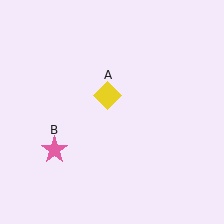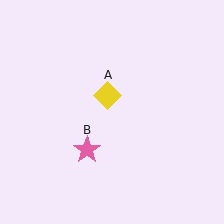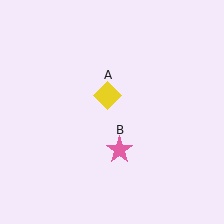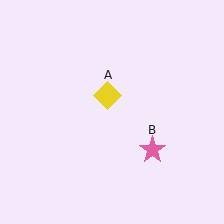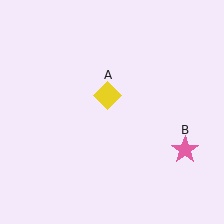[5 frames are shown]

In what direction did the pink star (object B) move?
The pink star (object B) moved right.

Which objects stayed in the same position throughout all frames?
Yellow diamond (object A) remained stationary.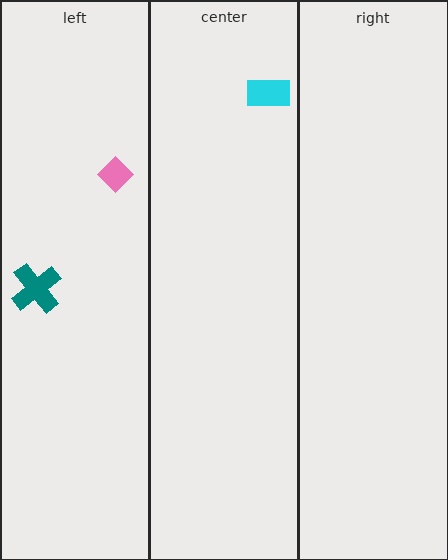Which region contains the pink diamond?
The left region.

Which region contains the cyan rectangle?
The center region.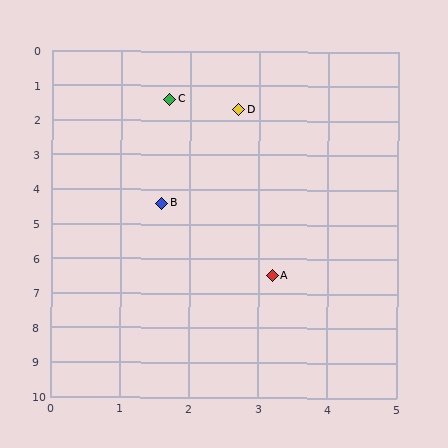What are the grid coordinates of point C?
Point C is at approximately (1.7, 1.4).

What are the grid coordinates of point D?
Point D is at approximately (2.7, 1.7).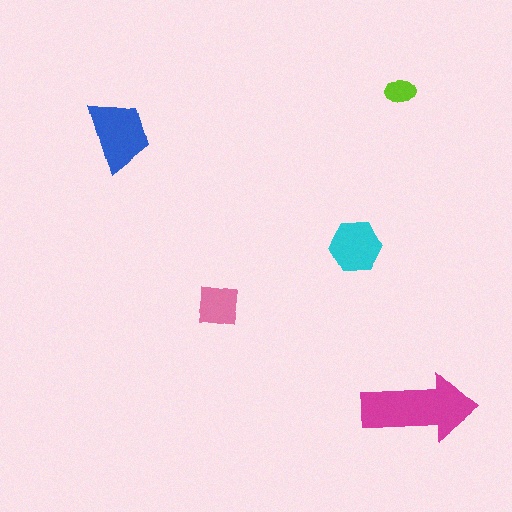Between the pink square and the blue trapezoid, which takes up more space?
The blue trapezoid.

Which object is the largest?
The magenta arrow.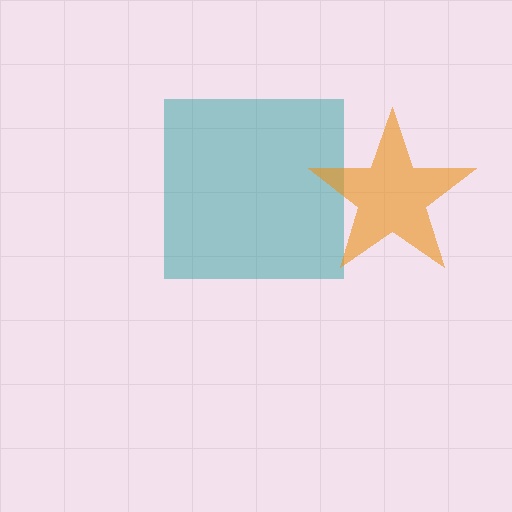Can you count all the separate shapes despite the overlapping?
Yes, there are 2 separate shapes.